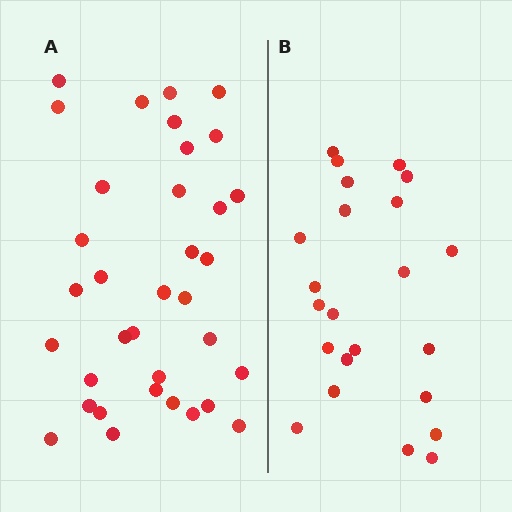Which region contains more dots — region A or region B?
Region A (the left region) has more dots.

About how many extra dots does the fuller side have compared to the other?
Region A has roughly 12 or so more dots than region B.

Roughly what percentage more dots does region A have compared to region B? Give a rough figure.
About 50% more.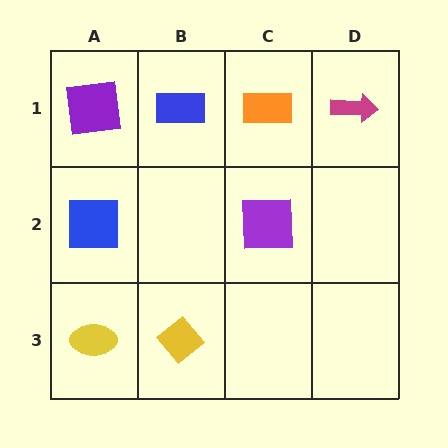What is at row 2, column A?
A blue square.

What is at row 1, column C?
An orange rectangle.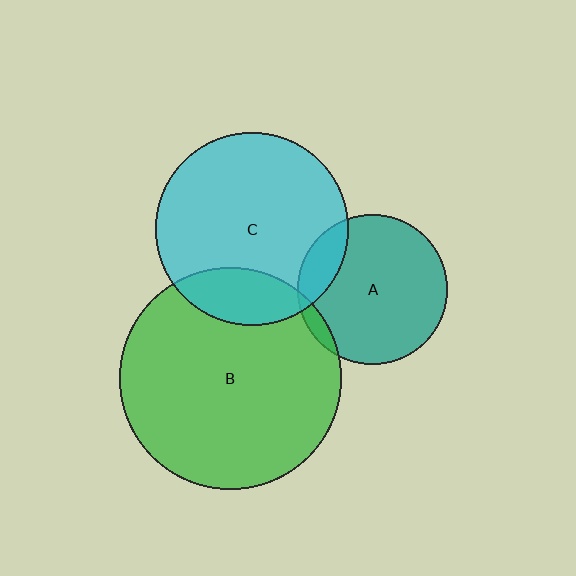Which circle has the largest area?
Circle B (green).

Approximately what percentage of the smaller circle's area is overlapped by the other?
Approximately 5%.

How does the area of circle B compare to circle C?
Approximately 1.3 times.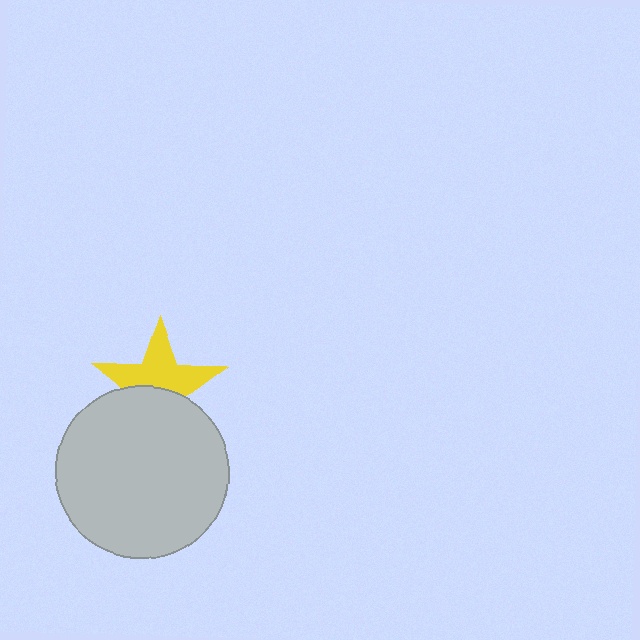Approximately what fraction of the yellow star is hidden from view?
Roughly 44% of the yellow star is hidden behind the light gray circle.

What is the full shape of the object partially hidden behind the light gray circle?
The partially hidden object is a yellow star.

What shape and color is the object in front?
The object in front is a light gray circle.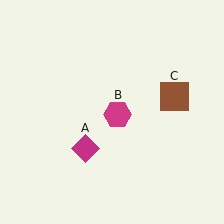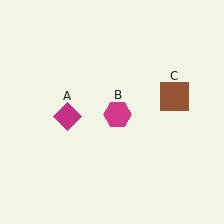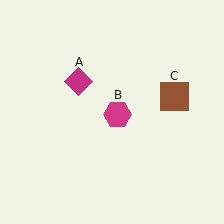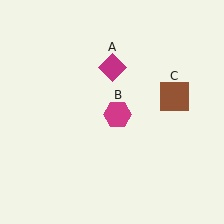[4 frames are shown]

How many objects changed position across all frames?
1 object changed position: magenta diamond (object A).